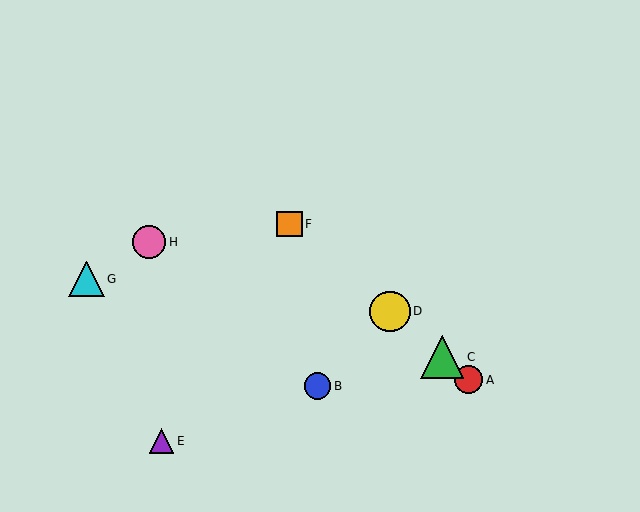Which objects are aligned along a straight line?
Objects A, C, D, F are aligned along a straight line.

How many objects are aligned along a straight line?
4 objects (A, C, D, F) are aligned along a straight line.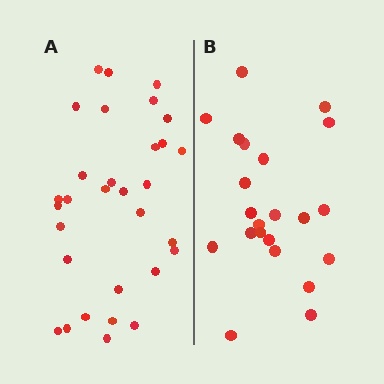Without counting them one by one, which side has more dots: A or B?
Region A (the left region) has more dots.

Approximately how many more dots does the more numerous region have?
Region A has roughly 8 or so more dots than region B.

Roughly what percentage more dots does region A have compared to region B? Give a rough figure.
About 40% more.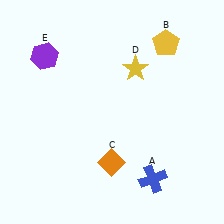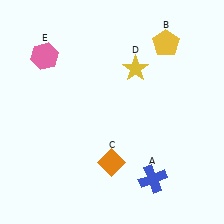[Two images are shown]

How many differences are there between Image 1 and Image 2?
There is 1 difference between the two images.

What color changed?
The hexagon (E) changed from purple in Image 1 to pink in Image 2.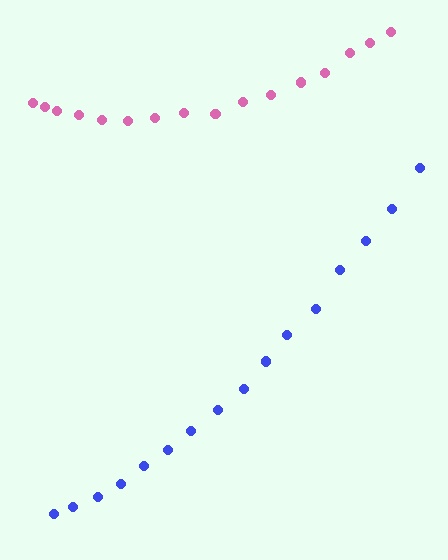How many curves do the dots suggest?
There are 2 distinct paths.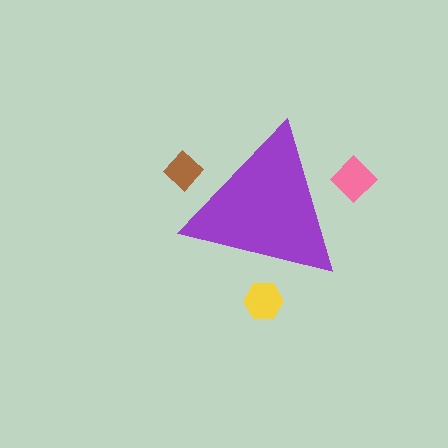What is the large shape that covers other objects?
A purple triangle.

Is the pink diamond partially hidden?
Yes, the pink diamond is partially hidden behind the purple triangle.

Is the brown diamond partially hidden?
Yes, the brown diamond is partially hidden behind the purple triangle.